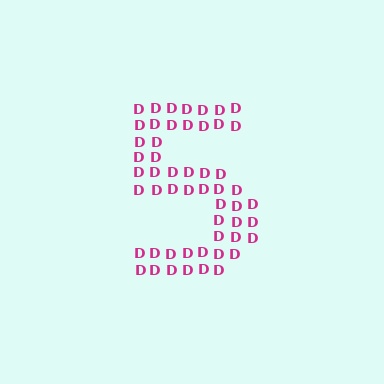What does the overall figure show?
The overall figure shows the digit 5.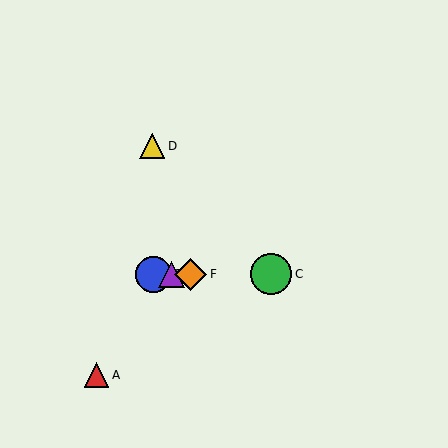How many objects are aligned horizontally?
4 objects (B, C, E, F) are aligned horizontally.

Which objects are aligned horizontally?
Objects B, C, E, F are aligned horizontally.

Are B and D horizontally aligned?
No, B is at y≈274 and D is at y≈146.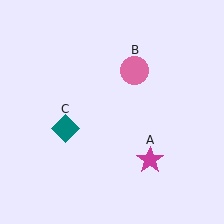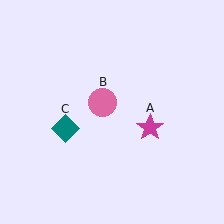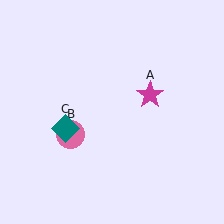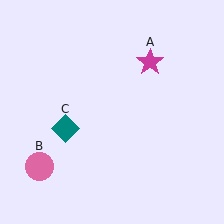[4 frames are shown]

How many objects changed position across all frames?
2 objects changed position: magenta star (object A), pink circle (object B).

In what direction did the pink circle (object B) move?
The pink circle (object B) moved down and to the left.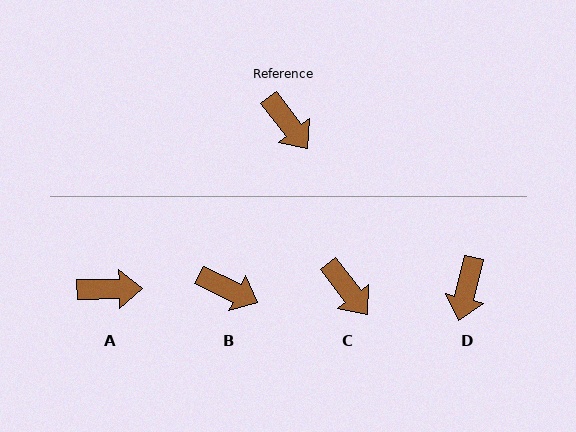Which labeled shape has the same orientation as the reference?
C.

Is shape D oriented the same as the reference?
No, it is off by about 51 degrees.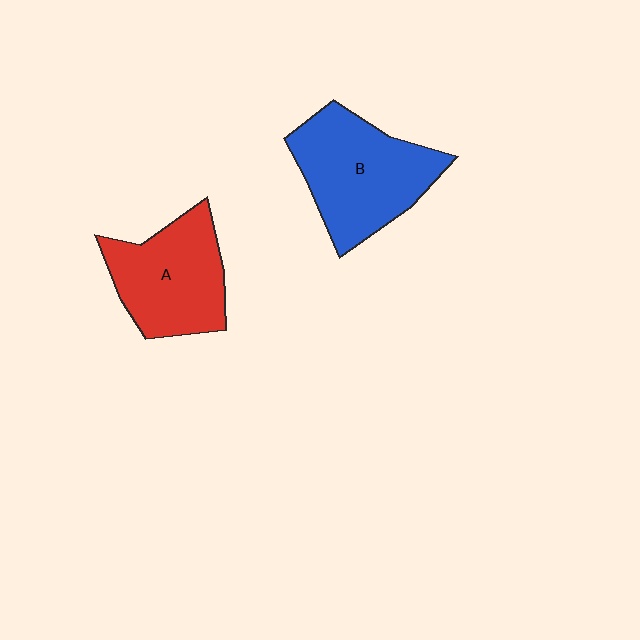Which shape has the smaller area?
Shape A (red).